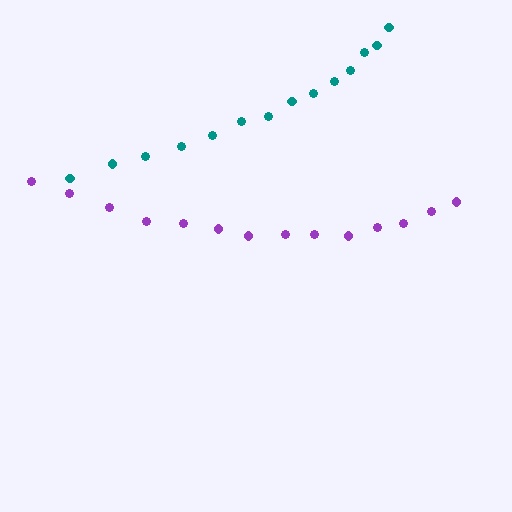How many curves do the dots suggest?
There are 2 distinct paths.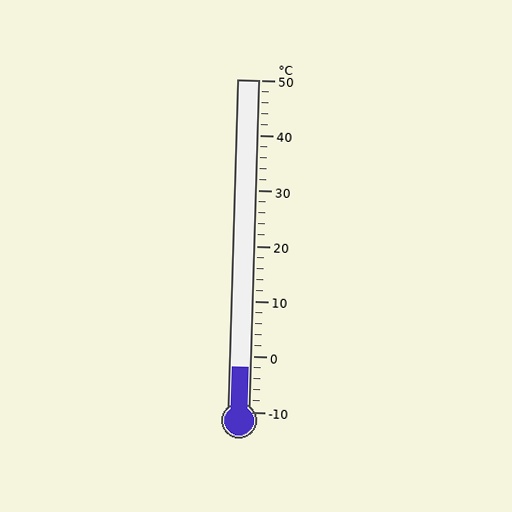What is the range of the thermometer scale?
The thermometer scale ranges from -10°C to 50°C.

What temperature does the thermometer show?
The thermometer shows approximately -2°C.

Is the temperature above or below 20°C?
The temperature is below 20°C.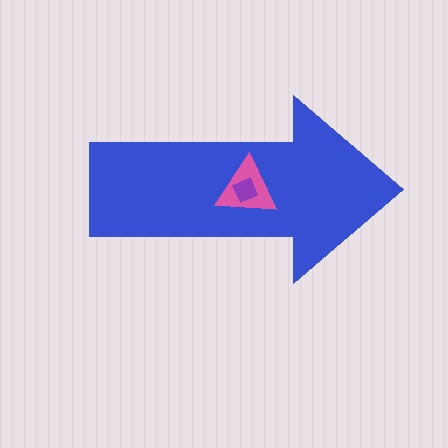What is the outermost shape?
The blue arrow.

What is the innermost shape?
The purple diamond.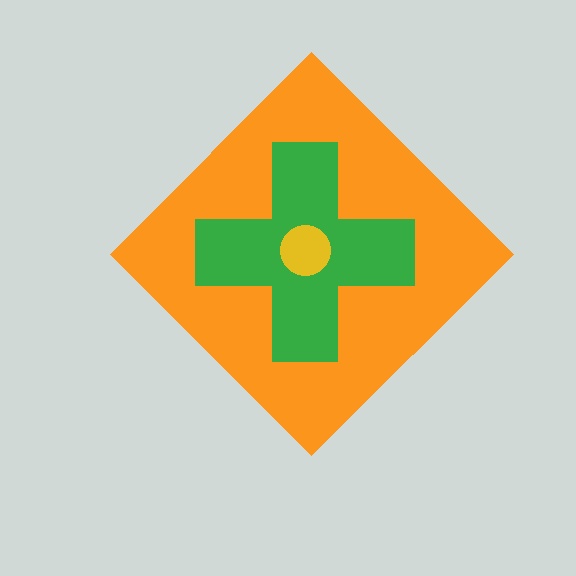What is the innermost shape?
The yellow circle.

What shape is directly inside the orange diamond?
The green cross.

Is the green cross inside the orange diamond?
Yes.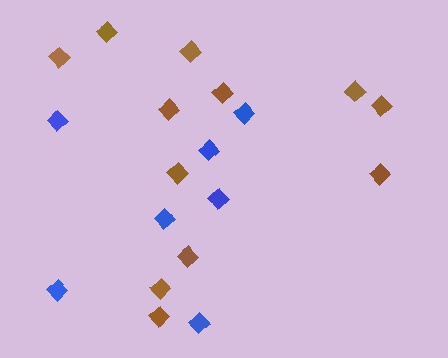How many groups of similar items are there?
There are 2 groups: one group of brown diamonds (12) and one group of blue diamonds (7).